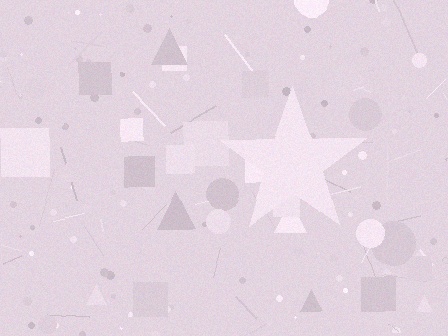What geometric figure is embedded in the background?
A star is embedded in the background.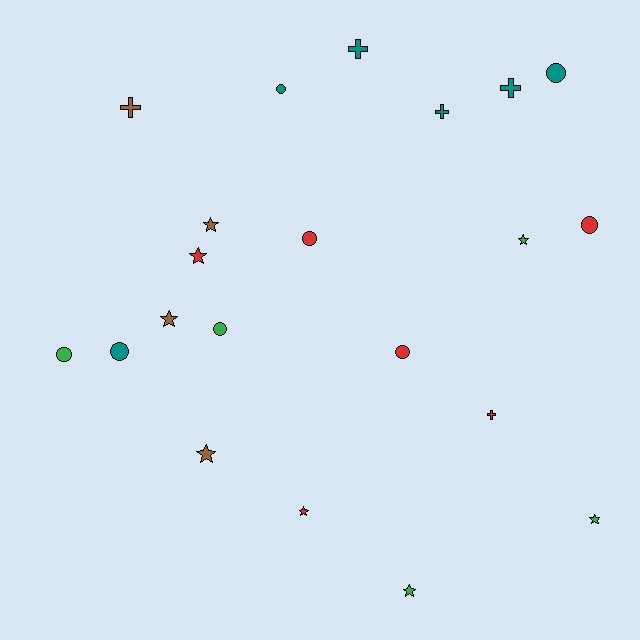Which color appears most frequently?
Teal, with 6 objects.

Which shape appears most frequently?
Star, with 8 objects.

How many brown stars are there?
There are 3 brown stars.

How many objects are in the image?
There are 21 objects.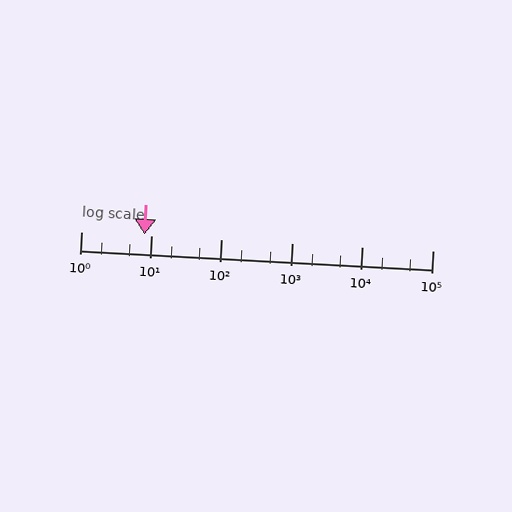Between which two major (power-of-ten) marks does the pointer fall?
The pointer is between 1 and 10.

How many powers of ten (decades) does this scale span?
The scale spans 5 decades, from 1 to 100000.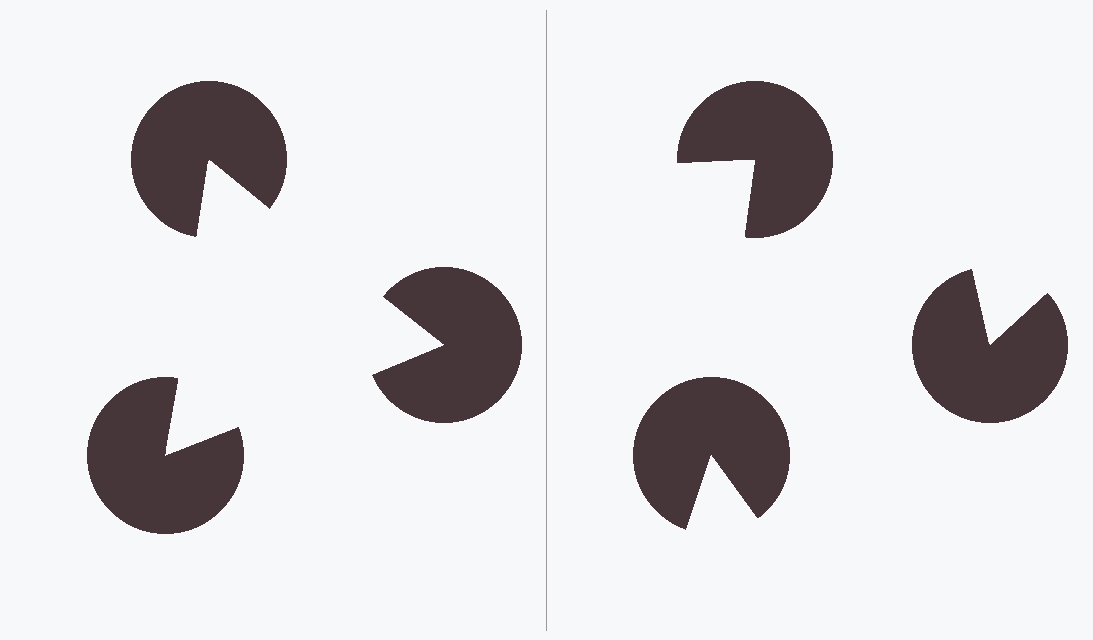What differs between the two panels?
The pac-man discs are positioned identically on both sides; only the wedge orientations differ. On the left they align to a triangle; on the right they are misaligned.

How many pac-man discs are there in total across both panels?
6 — 3 on each side.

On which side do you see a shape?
An illusory triangle appears on the left side. On the right side the wedge cuts are rotated, so no coherent shape forms.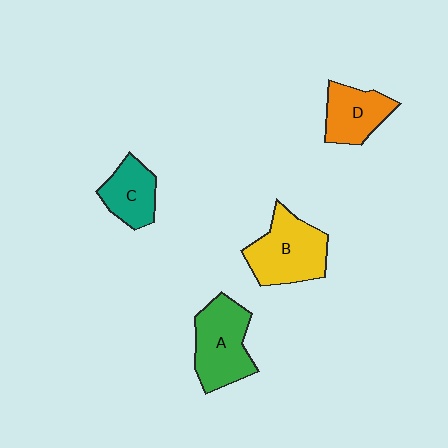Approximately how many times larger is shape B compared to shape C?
Approximately 1.6 times.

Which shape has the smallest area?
Shape C (teal).